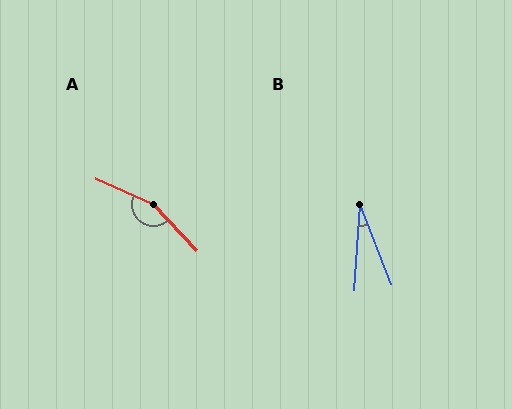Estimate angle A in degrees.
Approximately 158 degrees.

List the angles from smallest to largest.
B (25°), A (158°).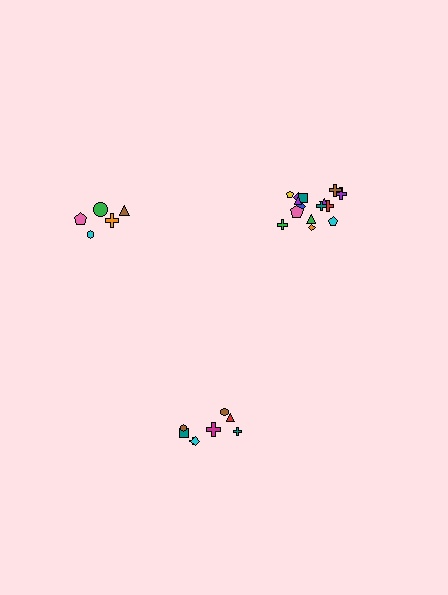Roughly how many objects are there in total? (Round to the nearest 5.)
Roughly 30 objects in total.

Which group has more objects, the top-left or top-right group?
The top-right group.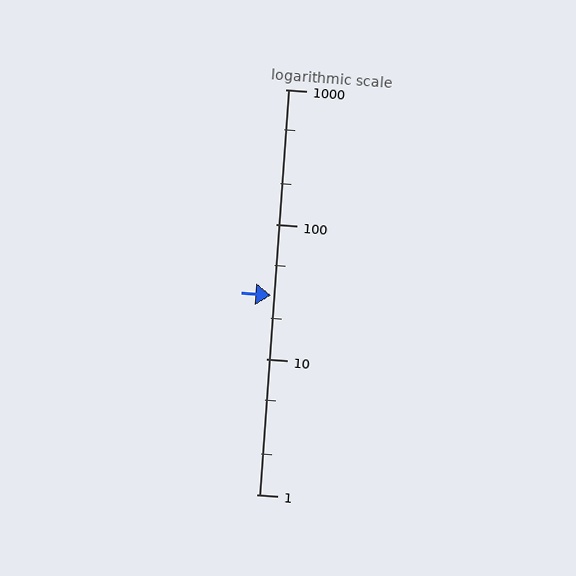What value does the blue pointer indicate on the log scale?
The pointer indicates approximately 30.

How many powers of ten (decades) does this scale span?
The scale spans 3 decades, from 1 to 1000.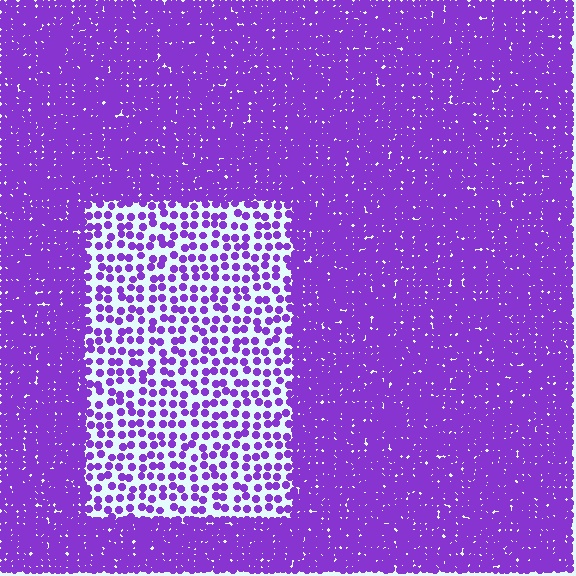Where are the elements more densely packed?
The elements are more densely packed outside the rectangle boundary.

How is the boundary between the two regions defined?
The boundary is defined by a change in element density (approximately 3.0x ratio). All elements are the same color, size, and shape.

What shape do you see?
I see a rectangle.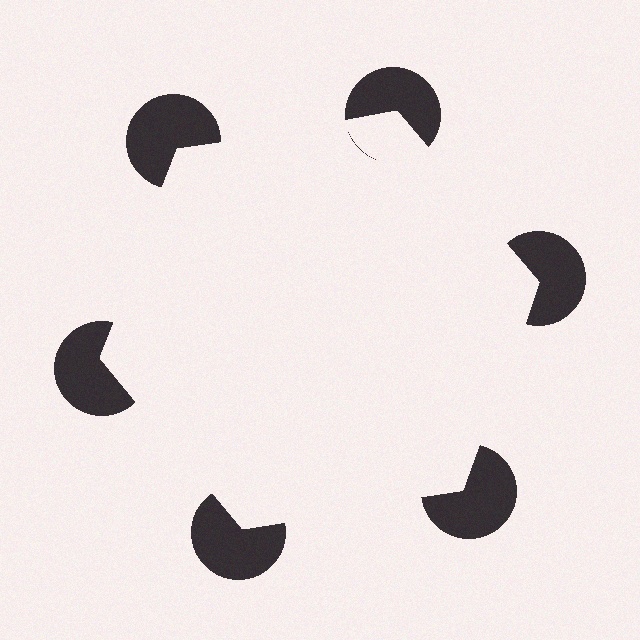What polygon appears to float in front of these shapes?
An illusory hexagon — its edges are inferred from the aligned wedge cuts in the pac-man discs, not physically drawn.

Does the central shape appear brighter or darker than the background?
It typically appears slightly brighter than the background, even though no actual brightness change is drawn.